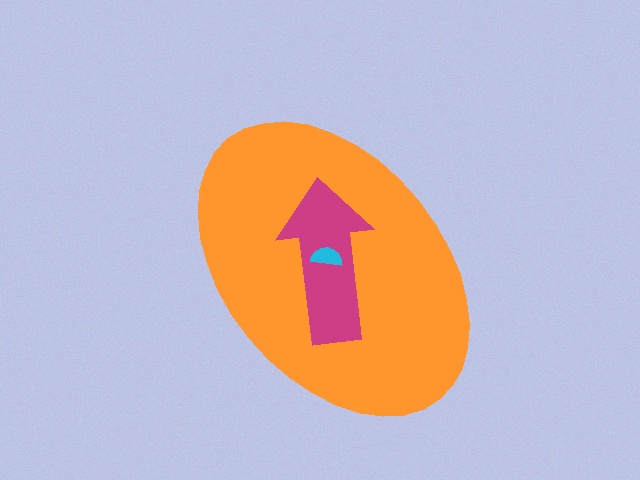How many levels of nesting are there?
3.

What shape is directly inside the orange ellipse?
The magenta arrow.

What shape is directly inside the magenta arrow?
The cyan semicircle.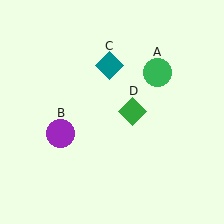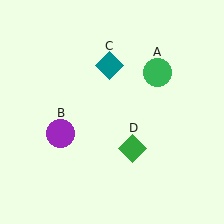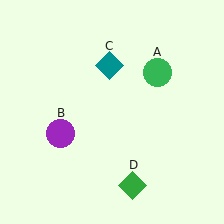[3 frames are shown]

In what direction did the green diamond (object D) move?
The green diamond (object D) moved down.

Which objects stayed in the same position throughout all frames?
Green circle (object A) and purple circle (object B) and teal diamond (object C) remained stationary.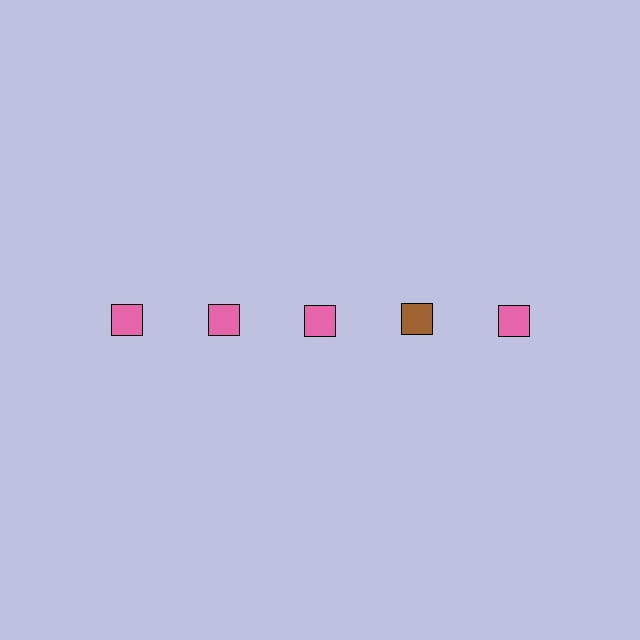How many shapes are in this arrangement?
There are 5 shapes arranged in a grid pattern.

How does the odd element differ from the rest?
It has a different color: brown instead of pink.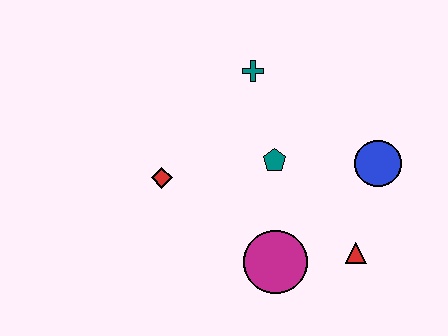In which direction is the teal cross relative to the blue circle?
The teal cross is to the left of the blue circle.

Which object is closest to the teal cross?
The teal pentagon is closest to the teal cross.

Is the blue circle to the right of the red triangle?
Yes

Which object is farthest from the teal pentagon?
The red triangle is farthest from the teal pentagon.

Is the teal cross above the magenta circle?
Yes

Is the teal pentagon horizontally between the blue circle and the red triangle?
No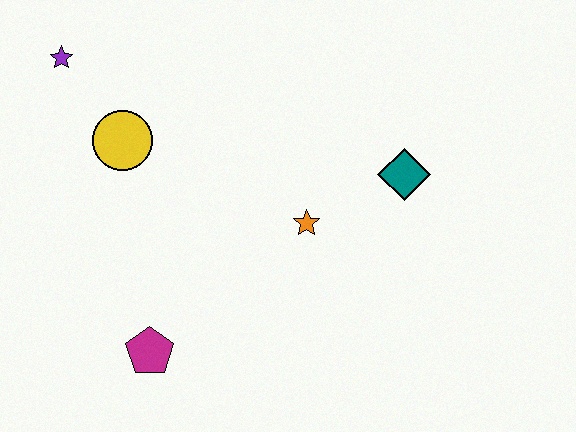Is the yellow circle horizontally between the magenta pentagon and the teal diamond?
No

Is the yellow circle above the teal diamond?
Yes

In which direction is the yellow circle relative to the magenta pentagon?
The yellow circle is above the magenta pentagon.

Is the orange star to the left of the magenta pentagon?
No